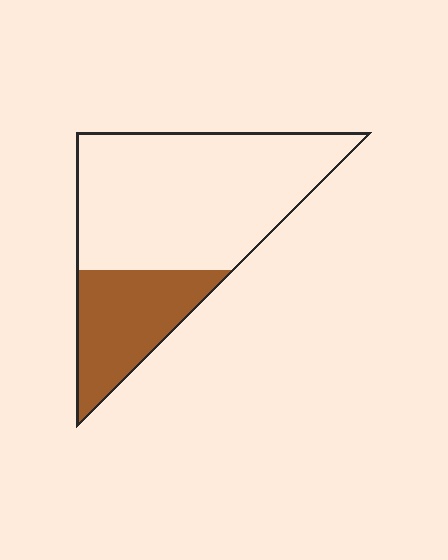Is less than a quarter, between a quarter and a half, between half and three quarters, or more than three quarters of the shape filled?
Between a quarter and a half.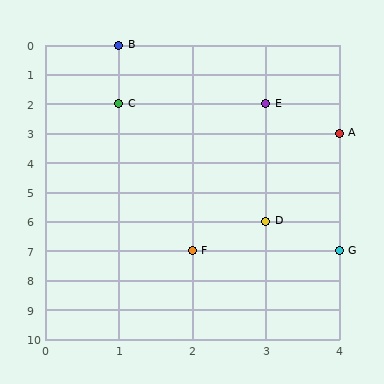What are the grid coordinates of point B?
Point B is at grid coordinates (1, 0).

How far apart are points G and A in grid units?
Points G and A are 4 rows apart.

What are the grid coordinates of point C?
Point C is at grid coordinates (1, 2).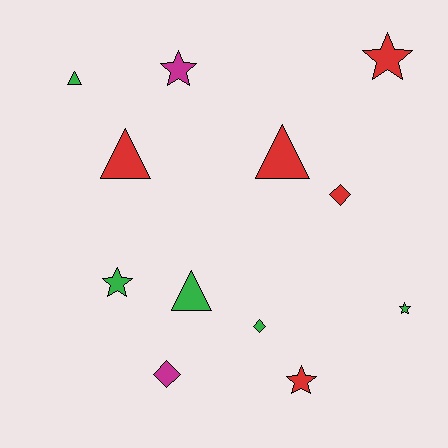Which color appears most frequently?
Green, with 5 objects.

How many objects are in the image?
There are 12 objects.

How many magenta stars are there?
There is 1 magenta star.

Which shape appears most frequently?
Star, with 5 objects.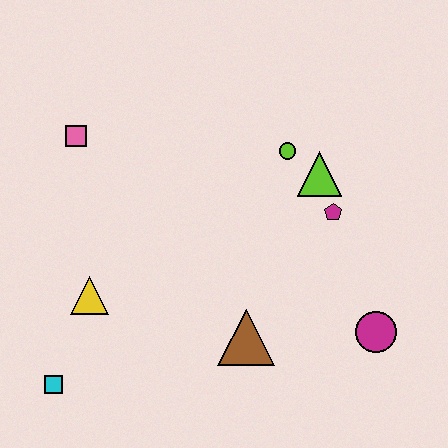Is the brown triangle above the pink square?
No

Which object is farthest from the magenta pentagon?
The cyan square is farthest from the magenta pentagon.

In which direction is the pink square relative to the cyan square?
The pink square is above the cyan square.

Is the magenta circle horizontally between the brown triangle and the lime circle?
No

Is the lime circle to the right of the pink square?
Yes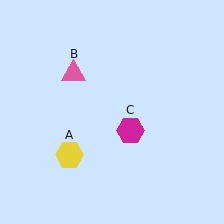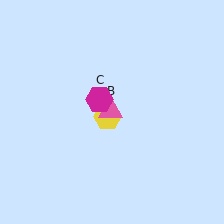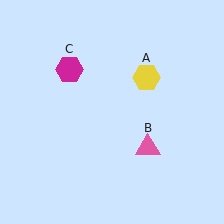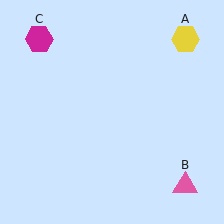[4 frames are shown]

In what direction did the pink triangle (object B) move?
The pink triangle (object B) moved down and to the right.